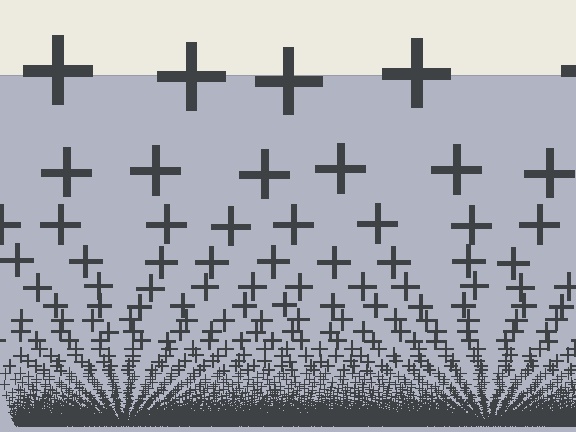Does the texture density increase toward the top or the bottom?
Density increases toward the bottom.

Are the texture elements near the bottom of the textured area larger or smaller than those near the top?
Smaller. The gradient is inverted — elements near the bottom are smaller and denser.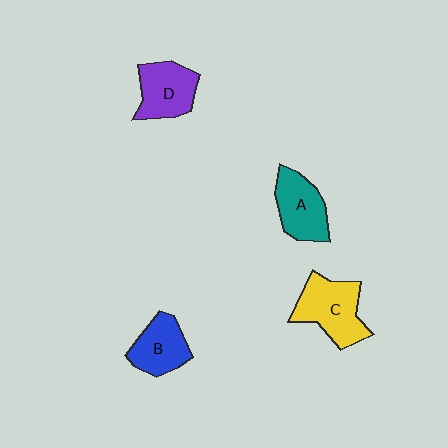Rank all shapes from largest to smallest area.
From largest to smallest: C (yellow), D (purple), A (teal), B (blue).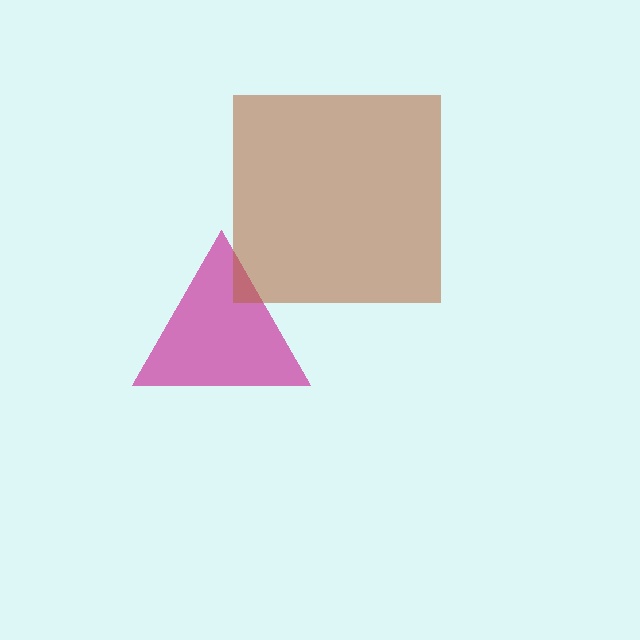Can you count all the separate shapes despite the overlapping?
Yes, there are 2 separate shapes.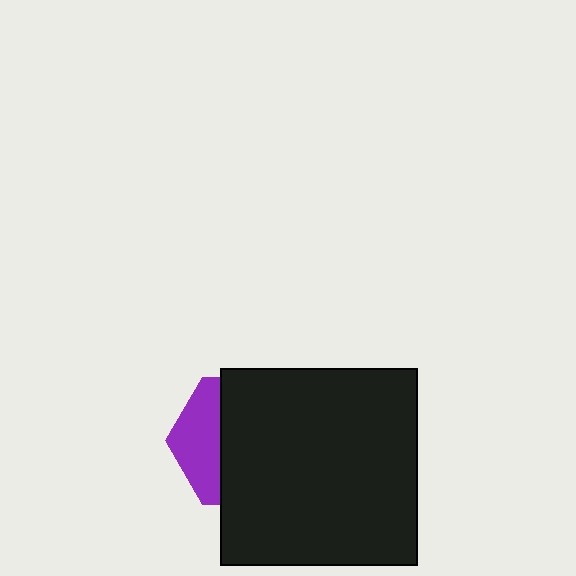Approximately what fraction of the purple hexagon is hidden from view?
Roughly 68% of the purple hexagon is hidden behind the black square.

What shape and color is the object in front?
The object in front is a black square.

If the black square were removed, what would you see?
You would see the complete purple hexagon.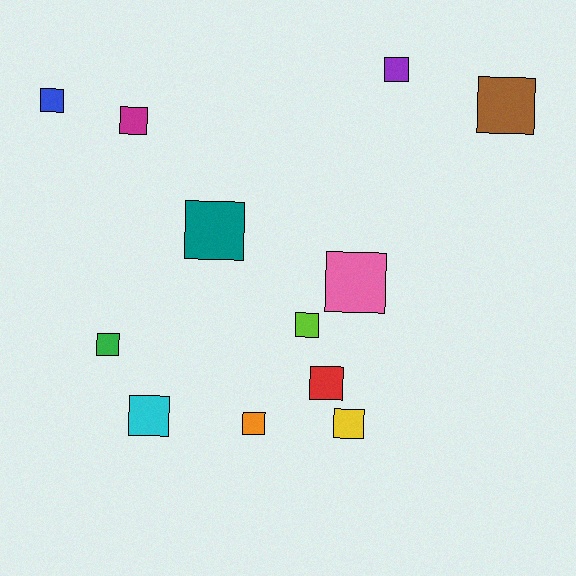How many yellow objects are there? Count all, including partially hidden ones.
There is 1 yellow object.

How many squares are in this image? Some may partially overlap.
There are 12 squares.